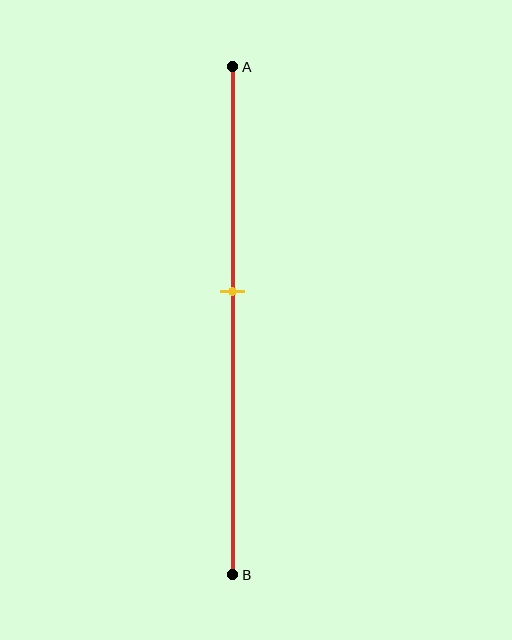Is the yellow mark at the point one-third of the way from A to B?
No, the mark is at about 45% from A, not at the 33% one-third point.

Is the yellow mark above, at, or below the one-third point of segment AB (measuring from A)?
The yellow mark is below the one-third point of segment AB.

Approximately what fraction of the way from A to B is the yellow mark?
The yellow mark is approximately 45% of the way from A to B.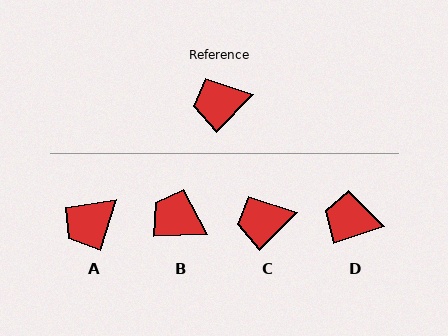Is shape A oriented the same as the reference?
No, it is off by about 28 degrees.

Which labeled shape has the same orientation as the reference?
C.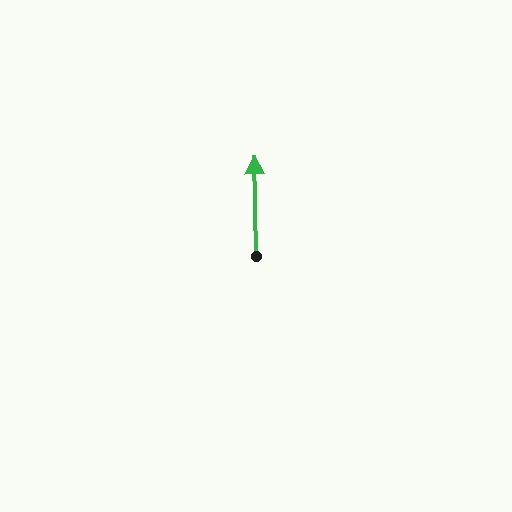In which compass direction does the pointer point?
North.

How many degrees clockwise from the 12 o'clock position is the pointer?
Approximately 359 degrees.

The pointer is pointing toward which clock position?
Roughly 12 o'clock.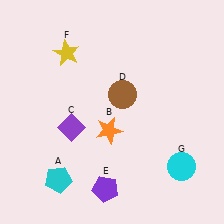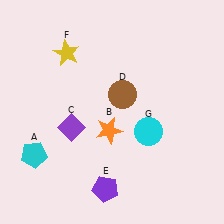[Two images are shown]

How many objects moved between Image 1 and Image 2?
2 objects moved between the two images.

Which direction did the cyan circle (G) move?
The cyan circle (G) moved up.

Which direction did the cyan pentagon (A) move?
The cyan pentagon (A) moved up.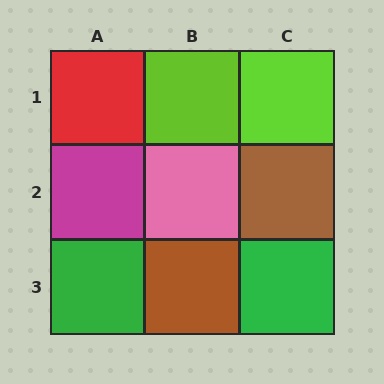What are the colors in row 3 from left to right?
Green, brown, green.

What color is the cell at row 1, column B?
Lime.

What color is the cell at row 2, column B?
Pink.